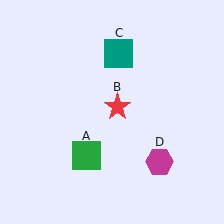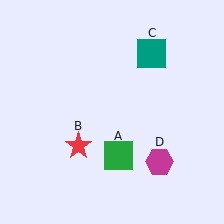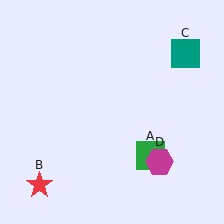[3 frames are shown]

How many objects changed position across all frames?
3 objects changed position: green square (object A), red star (object B), teal square (object C).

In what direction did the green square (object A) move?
The green square (object A) moved right.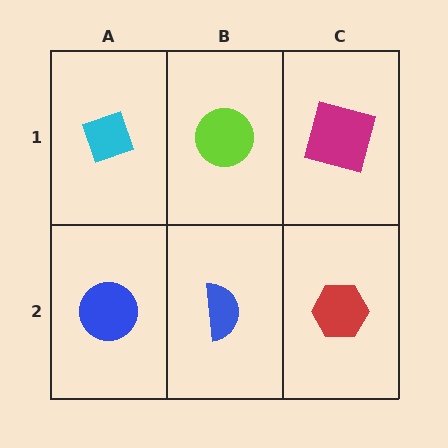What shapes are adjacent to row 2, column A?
A cyan diamond (row 1, column A), a blue semicircle (row 2, column B).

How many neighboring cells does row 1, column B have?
3.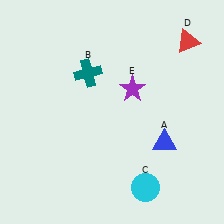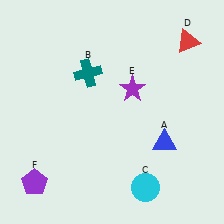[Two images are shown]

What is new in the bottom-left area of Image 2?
A purple pentagon (F) was added in the bottom-left area of Image 2.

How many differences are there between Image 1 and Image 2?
There is 1 difference between the two images.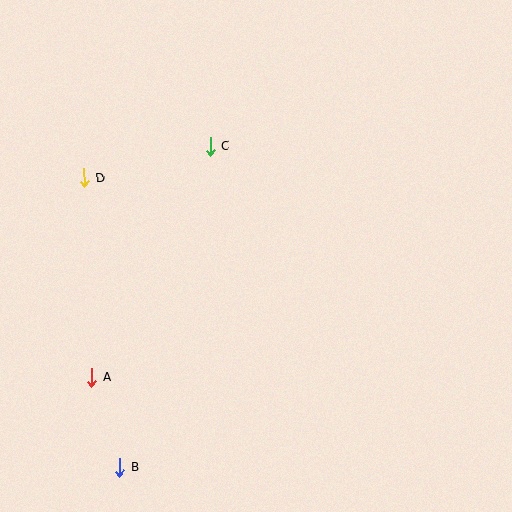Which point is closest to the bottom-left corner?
Point B is closest to the bottom-left corner.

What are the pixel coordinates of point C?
Point C is at (210, 146).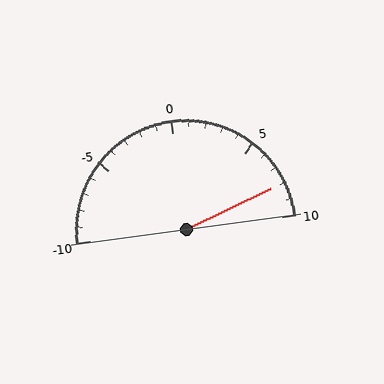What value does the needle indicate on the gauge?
The needle indicates approximately 8.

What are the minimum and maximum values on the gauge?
The gauge ranges from -10 to 10.